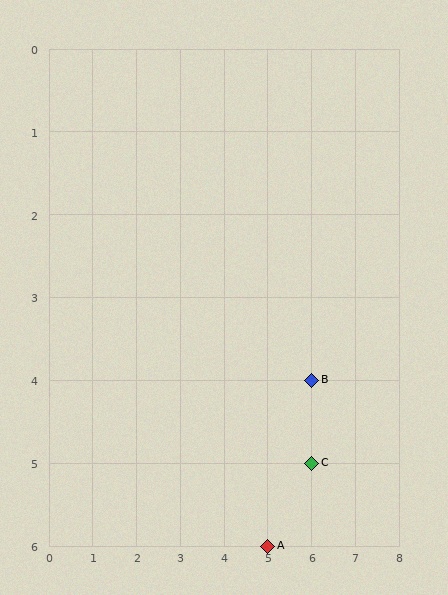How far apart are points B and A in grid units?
Points B and A are 1 column and 2 rows apart (about 2.2 grid units diagonally).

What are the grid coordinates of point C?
Point C is at grid coordinates (6, 5).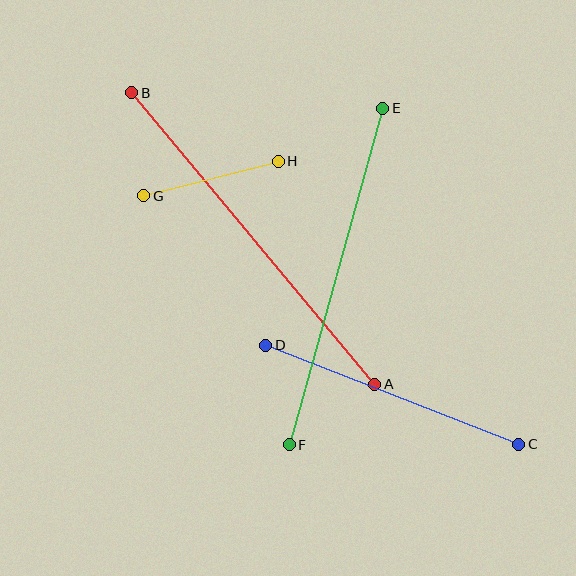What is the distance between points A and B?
The distance is approximately 379 pixels.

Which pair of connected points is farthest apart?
Points A and B are farthest apart.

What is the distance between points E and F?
The distance is approximately 349 pixels.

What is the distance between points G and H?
The distance is approximately 139 pixels.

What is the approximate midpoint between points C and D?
The midpoint is at approximately (392, 395) pixels.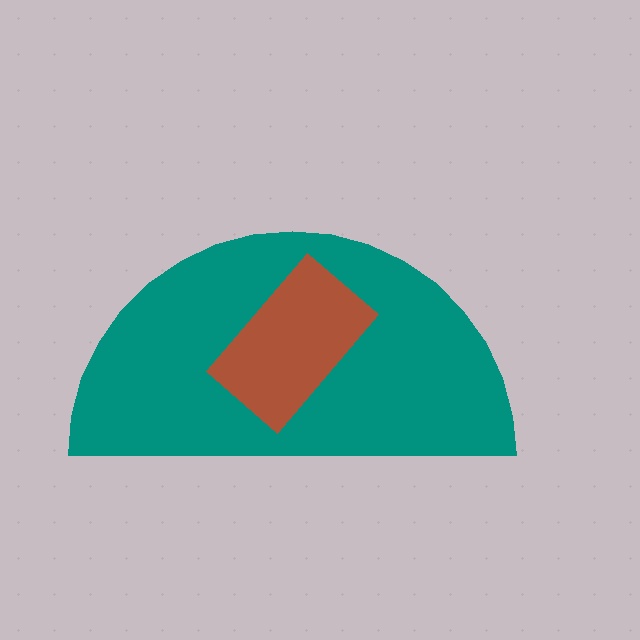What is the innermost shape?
The brown rectangle.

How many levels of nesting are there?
2.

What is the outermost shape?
The teal semicircle.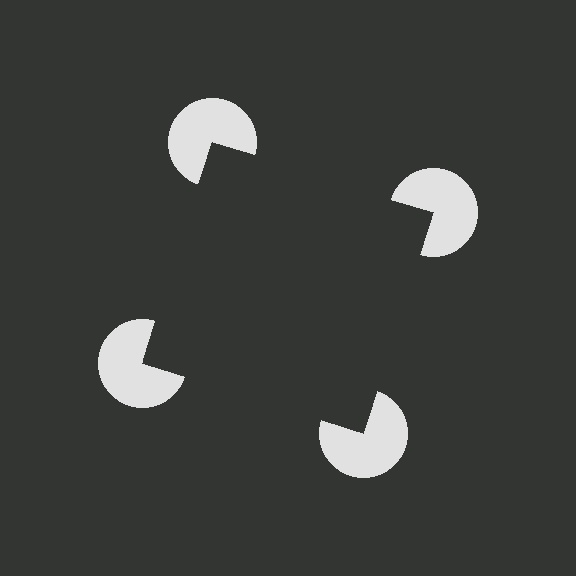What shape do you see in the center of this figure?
An illusory square — its edges are inferred from the aligned wedge cuts in the pac-man discs, not physically drawn.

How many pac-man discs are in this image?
There are 4 — one at each vertex of the illusory square.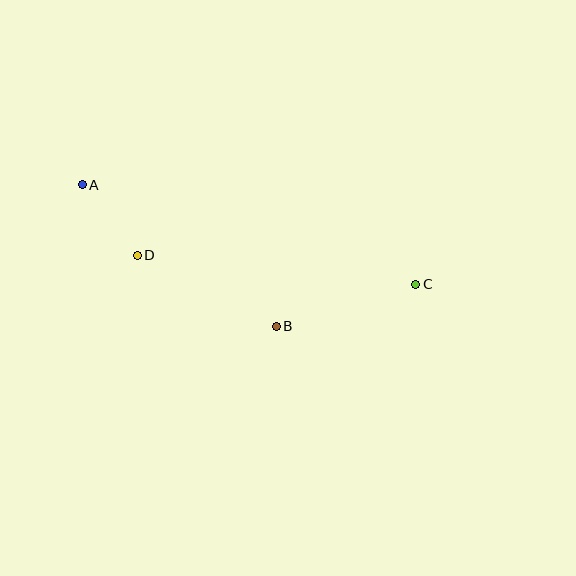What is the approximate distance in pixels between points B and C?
The distance between B and C is approximately 146 pixels.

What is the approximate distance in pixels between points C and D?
The distance between C and D is approximately 280 pixels.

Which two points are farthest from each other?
Points A and C are farthest from each other.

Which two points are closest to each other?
Points A and D are closest to each other.